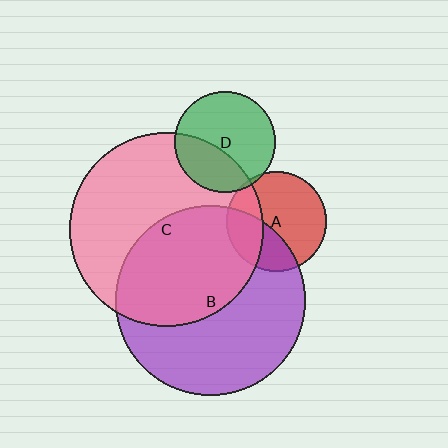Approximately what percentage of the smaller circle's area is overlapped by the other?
Approximately 35%.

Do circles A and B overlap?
Yes.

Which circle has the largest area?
Circle C (pink).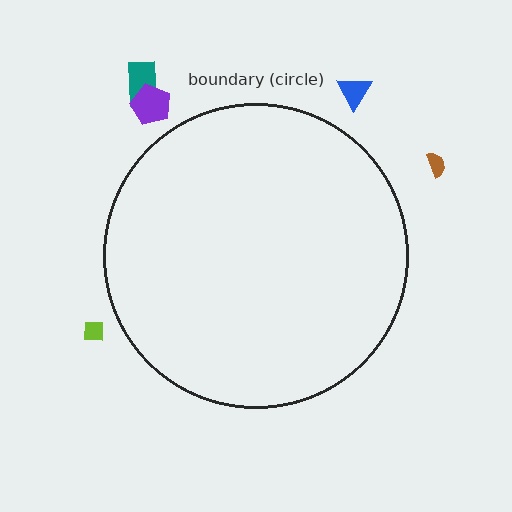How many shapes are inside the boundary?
0 inside, 5 outside.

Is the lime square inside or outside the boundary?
Outside.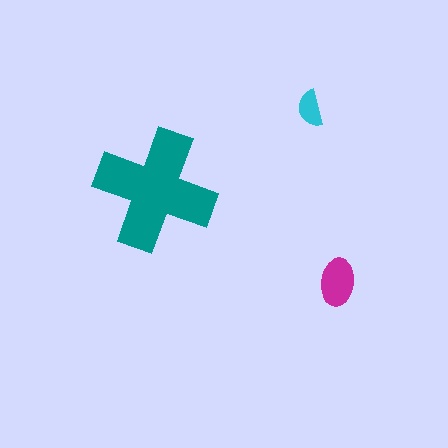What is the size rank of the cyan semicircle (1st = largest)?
3rd.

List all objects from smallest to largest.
The cyan semicircle, the magenta ellipse, the teal cross.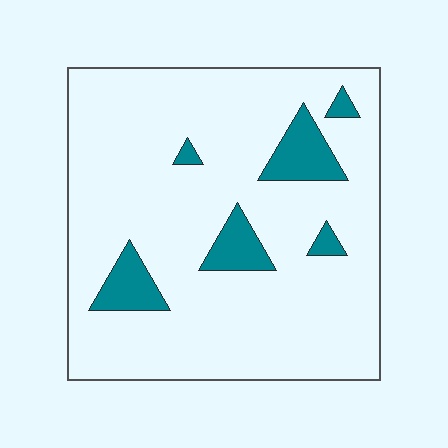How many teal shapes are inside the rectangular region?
6.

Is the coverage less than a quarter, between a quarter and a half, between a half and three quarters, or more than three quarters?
Less than a quarter.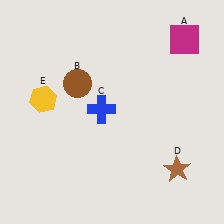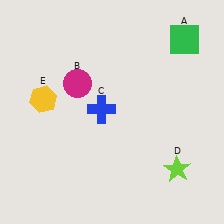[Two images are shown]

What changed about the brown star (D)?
In Image 1, D is brown. In Image 2, it changed to lime.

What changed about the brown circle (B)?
In Image 1, B is brown. In Image 2, it changed to magenta.